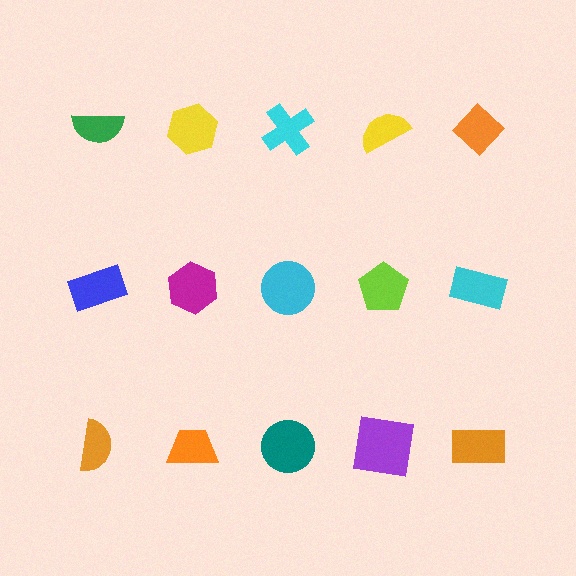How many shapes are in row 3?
5 shapes.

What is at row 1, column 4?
A yellow semicircle.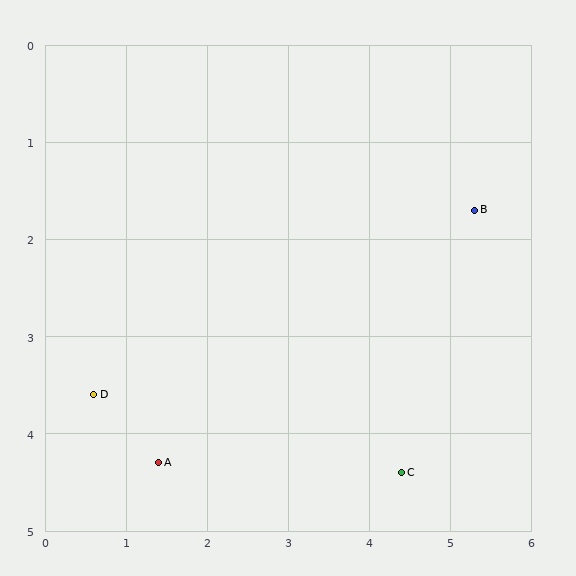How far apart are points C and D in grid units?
Points C and D are about 3.9 grid units apart.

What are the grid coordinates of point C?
Point C is at approximately (4.4, 4.4).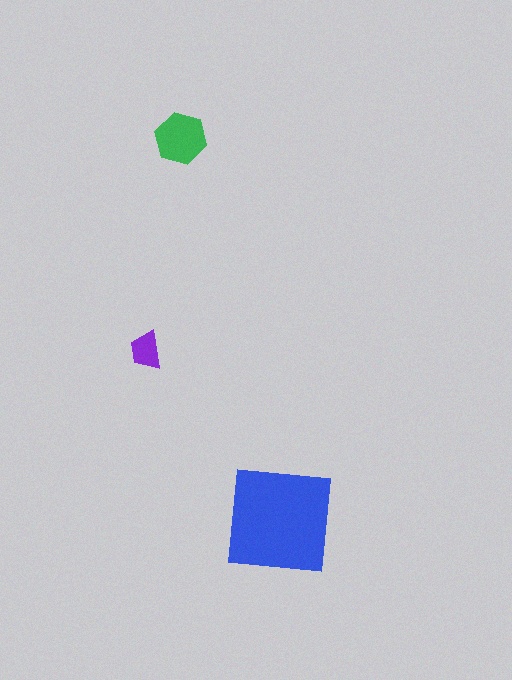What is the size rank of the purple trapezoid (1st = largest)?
3rd.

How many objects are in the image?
There are 3 objects in the image.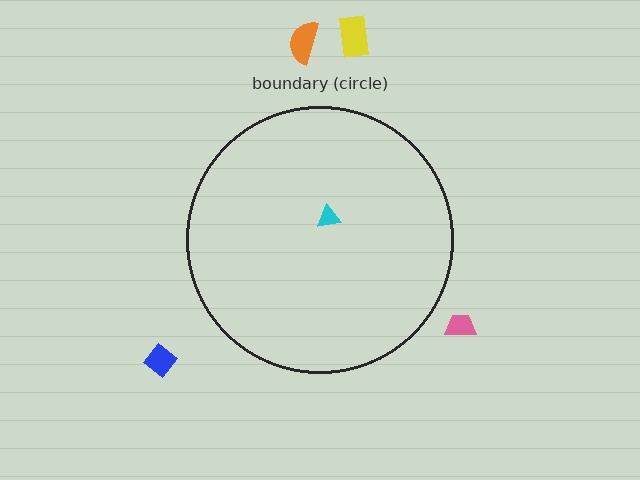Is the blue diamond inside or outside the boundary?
Outside.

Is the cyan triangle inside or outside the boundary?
Inside.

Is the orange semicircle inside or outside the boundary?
Outside.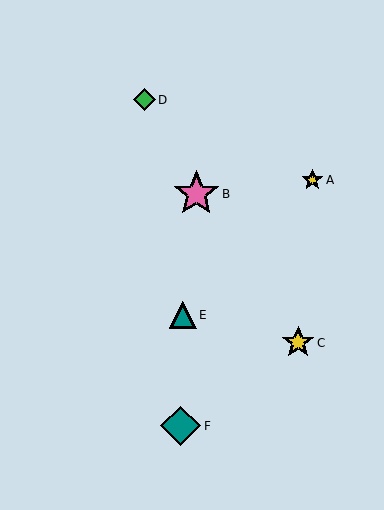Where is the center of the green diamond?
The center of the green diamond is at (144, 100).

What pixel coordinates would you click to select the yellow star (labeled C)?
Click at (298, 343) to select the yellow star C.